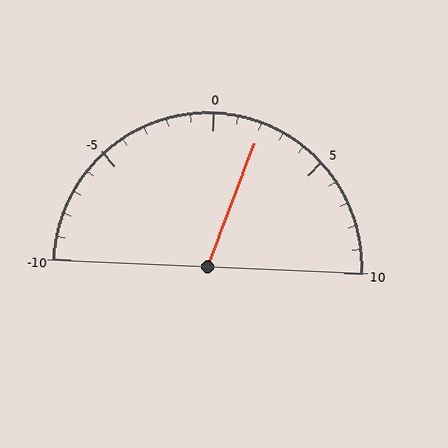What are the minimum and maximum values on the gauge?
The gauge ranges from -10 to 10.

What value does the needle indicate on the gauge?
The needle indicates approximately 2.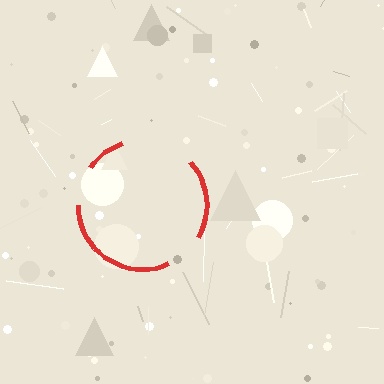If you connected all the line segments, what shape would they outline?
They would outline a circle.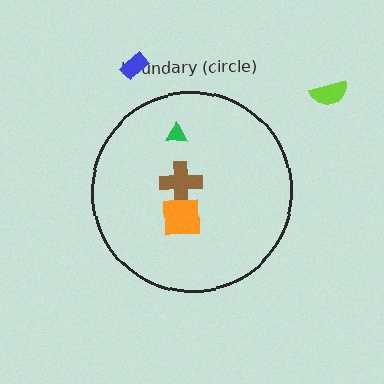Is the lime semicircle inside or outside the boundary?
Outside.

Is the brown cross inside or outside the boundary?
Inside.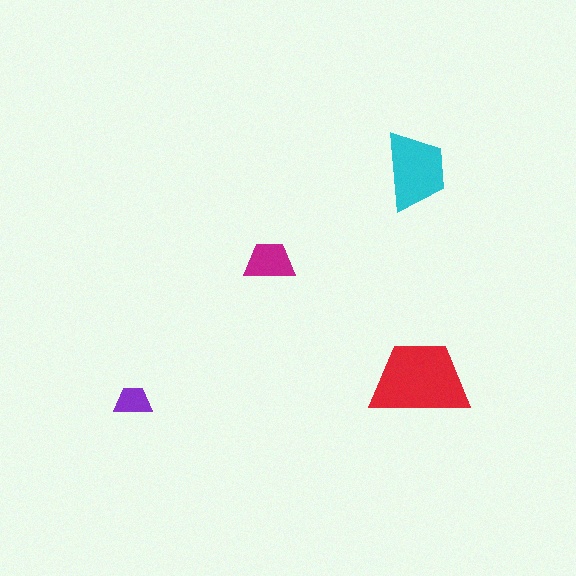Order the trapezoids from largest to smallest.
the red one, the cyan one, the magenta one, the purple one.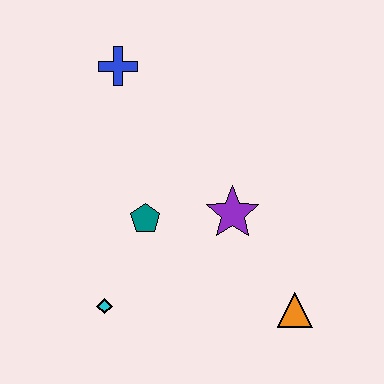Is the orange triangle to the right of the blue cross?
Yes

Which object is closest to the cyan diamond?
The teal pentagon is closest to the cyan diamond.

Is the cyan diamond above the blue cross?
No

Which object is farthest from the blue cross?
The orange triangle is farthest from the blue cross.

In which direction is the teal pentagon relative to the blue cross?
The teal pentagon is below the blue cross.